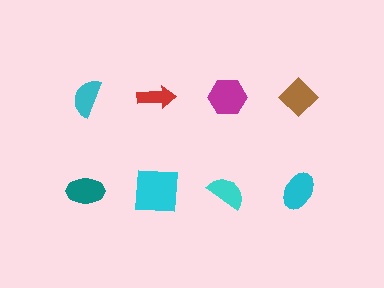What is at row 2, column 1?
A teal ellipse.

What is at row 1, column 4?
A brown diamond.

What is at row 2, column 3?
A cyan semicircle.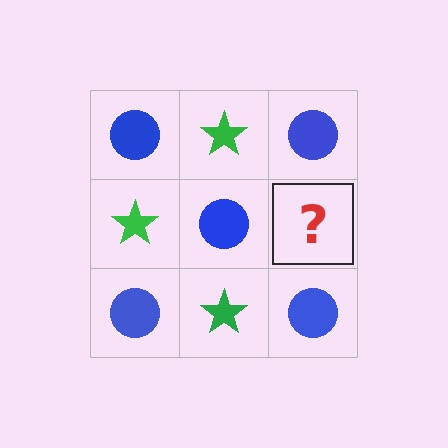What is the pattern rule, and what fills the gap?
The rule is that it alternates blue circle and green star in a checkerboard pattern. The gap should be filled with a green star.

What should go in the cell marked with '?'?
The missing cell should contain a green star.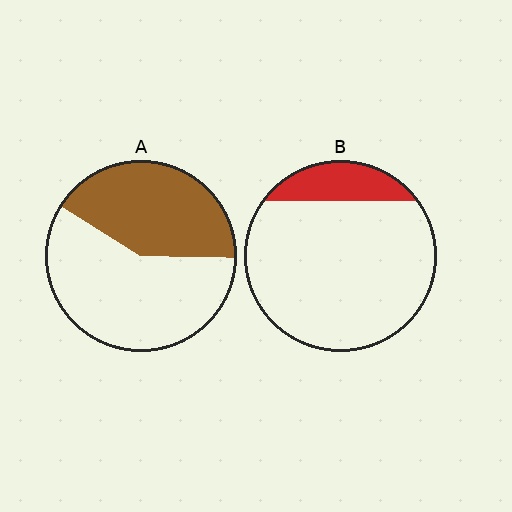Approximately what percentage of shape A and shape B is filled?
A is approximately 40% and B is approximately 15%.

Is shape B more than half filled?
No.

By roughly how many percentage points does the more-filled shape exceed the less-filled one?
By roughly 25 percentage points (A over B).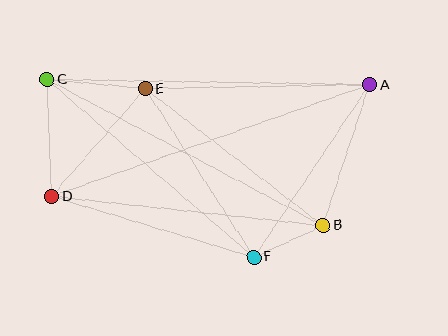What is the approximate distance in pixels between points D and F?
The distance between D and F is approximately 211 pixels.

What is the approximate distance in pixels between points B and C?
The distance between B and C is approximately 312 pixels.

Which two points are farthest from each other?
Points A and D are farthest from each other.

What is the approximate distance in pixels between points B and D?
The distance between B and D is approximately 273 pixels.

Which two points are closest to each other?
Points B and F are closest to each other.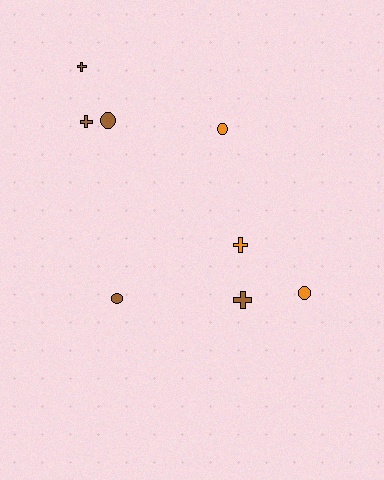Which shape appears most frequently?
Circle, with 4 objects.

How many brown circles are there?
There are 2 brown circles.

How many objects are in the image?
There are 8 objects.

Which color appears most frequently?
Brown, with 5 objects.